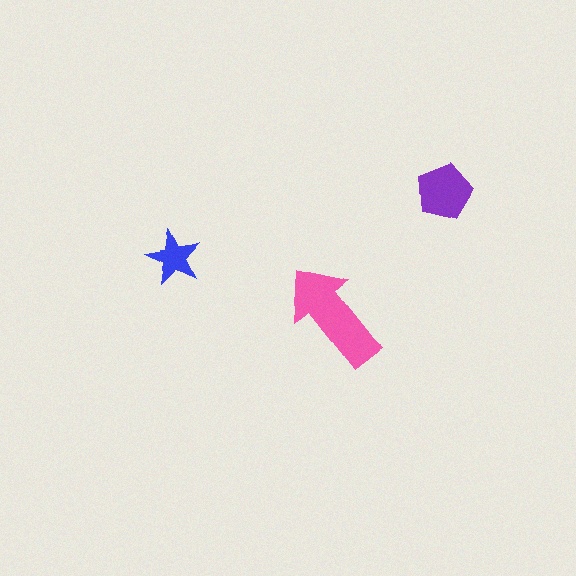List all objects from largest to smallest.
The pink arrow, the purple pentagon, the blue star.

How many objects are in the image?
There are 3 objects in the image.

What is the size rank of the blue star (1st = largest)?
3rd.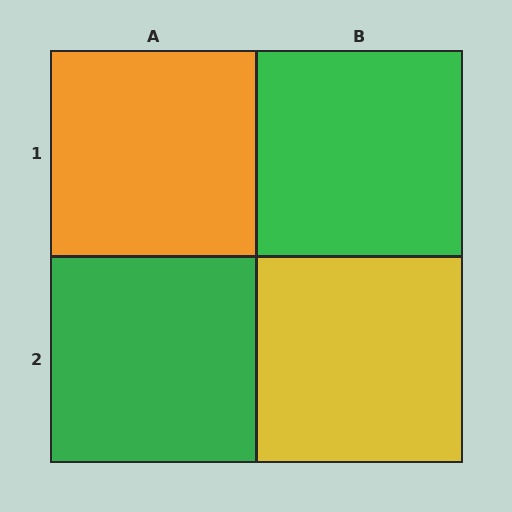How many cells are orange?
1 cell is orange.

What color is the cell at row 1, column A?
Orange.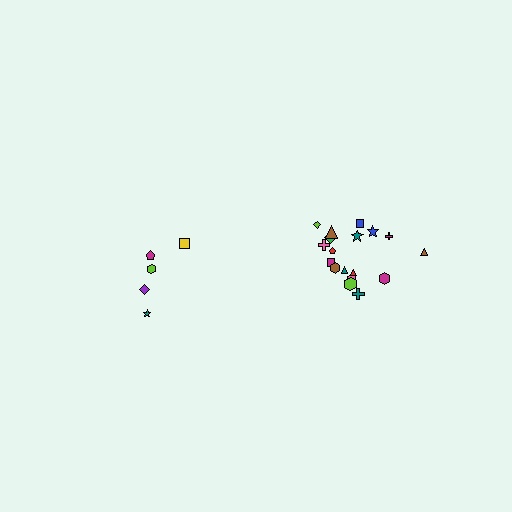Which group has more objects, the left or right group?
The right group.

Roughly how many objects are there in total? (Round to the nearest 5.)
Roughly 25 objects in total.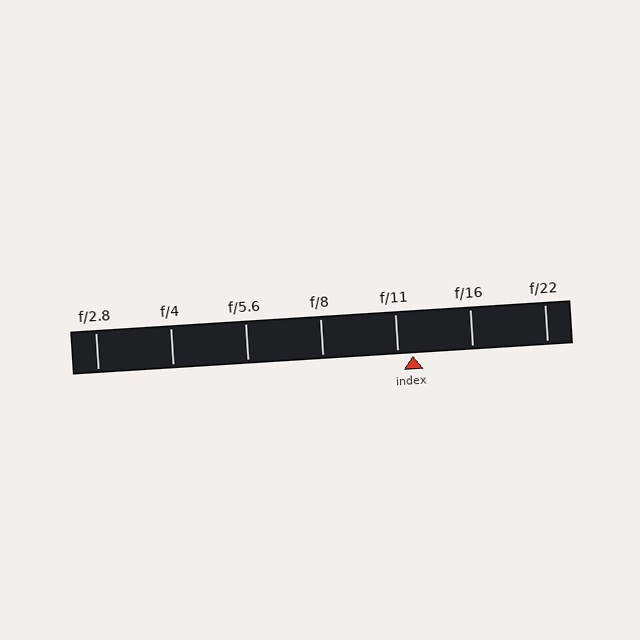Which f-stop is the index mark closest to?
The index mark is closest to f/11.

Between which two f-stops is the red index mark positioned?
The index mark is between f/11 and f/16.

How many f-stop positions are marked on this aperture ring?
There are 7 f-stop positions marked.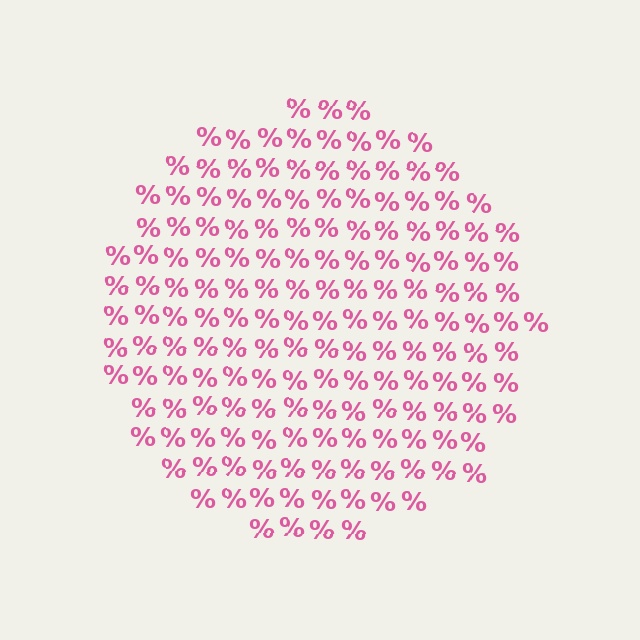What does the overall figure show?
The overall figure shows a circle.